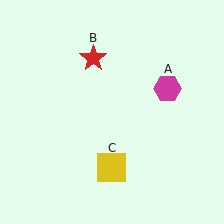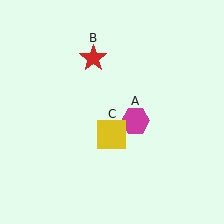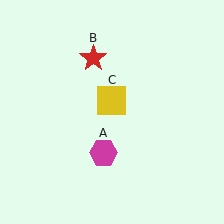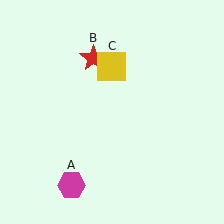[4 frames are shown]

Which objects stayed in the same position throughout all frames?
Red star (object B) remained stationary.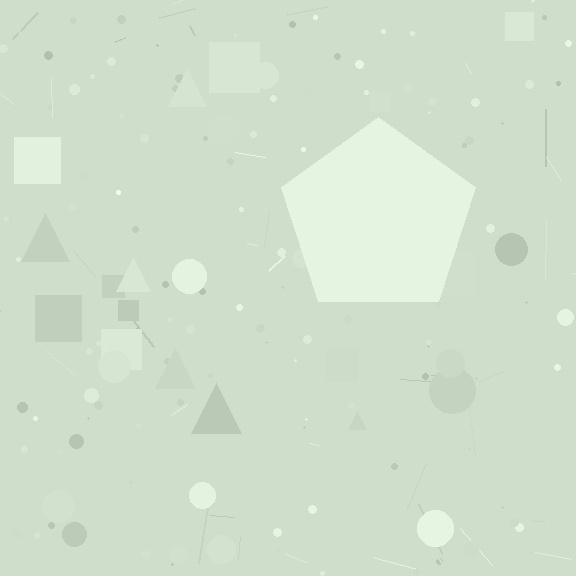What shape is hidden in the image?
A pentagon is hidden in the image.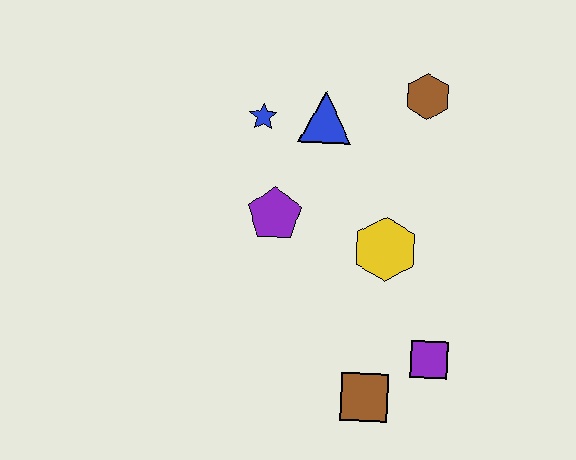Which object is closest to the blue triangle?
The blue star is closest to the blue triangle.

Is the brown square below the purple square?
Yes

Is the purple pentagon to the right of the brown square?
No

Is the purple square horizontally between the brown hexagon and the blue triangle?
No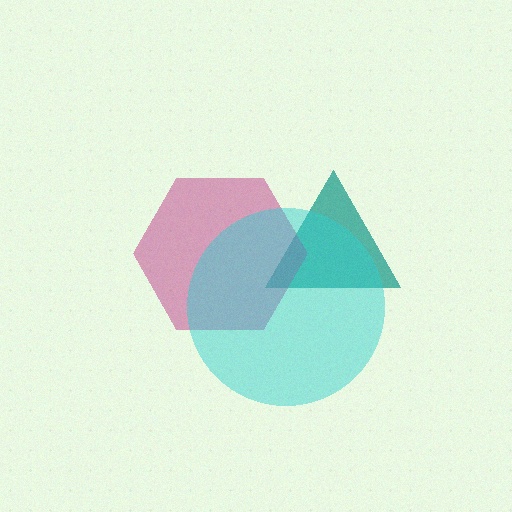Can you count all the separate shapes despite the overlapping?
Yes, there are 3 separate shapes.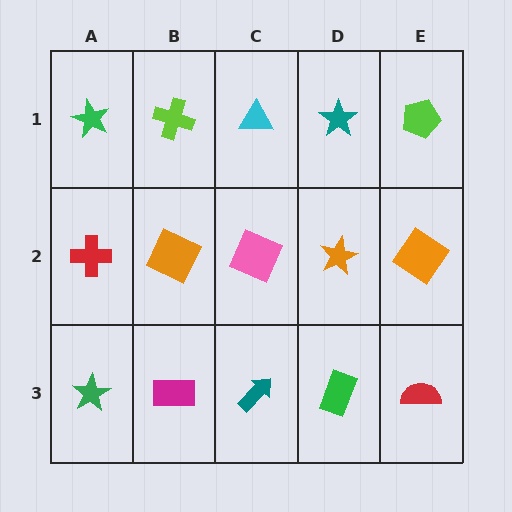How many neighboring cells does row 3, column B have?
3.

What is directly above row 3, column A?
A red cross.